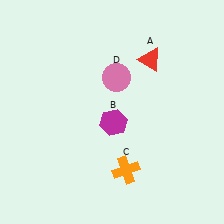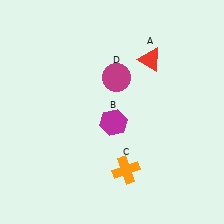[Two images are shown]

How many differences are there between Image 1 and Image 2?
There is 1 difference between the two images.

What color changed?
The circle (D) changed from pink in Image 1 to magenta in Image 2.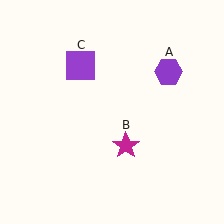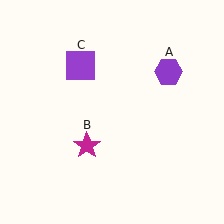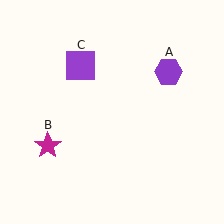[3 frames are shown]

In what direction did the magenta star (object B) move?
The magenta star (object B) moved left.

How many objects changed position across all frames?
1 object changed position: magenta star (object B).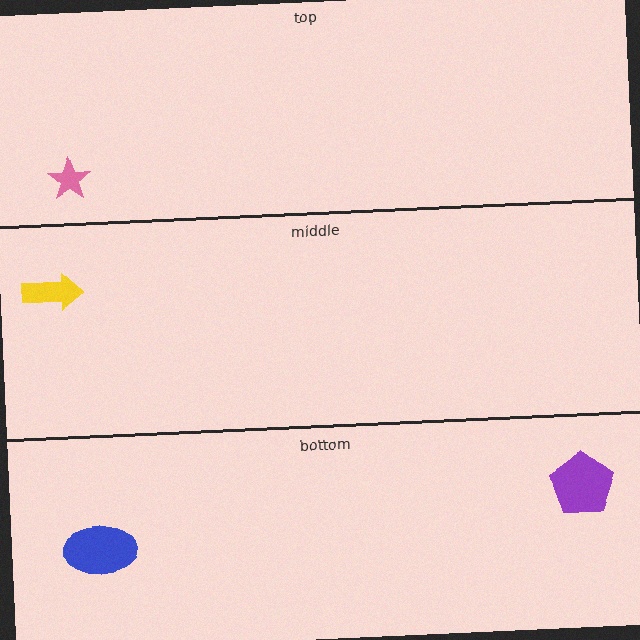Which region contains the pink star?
The top region.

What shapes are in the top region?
The pink star.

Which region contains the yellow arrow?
The middle region.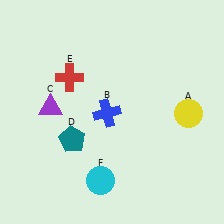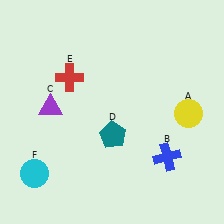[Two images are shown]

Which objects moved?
The objects that moved are: the blue cross (B), the teal pentagon (D), the cyan circle (F).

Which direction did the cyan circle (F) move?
The cyan circle (F) moved left.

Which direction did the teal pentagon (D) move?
The teal pentagon (D) moved right.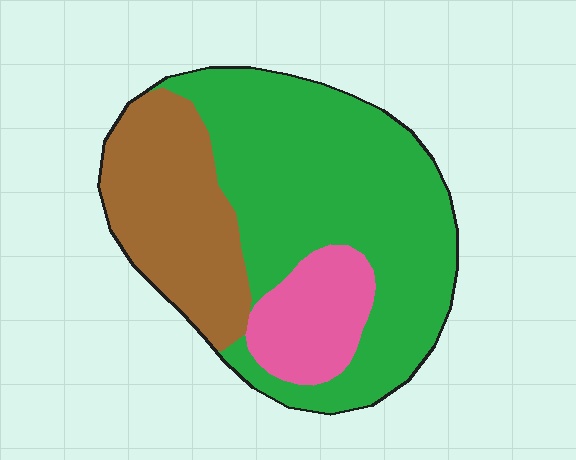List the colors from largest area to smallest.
From largest to smallest: green, brown, pink.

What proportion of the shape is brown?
Brown covers 27% of the shape.